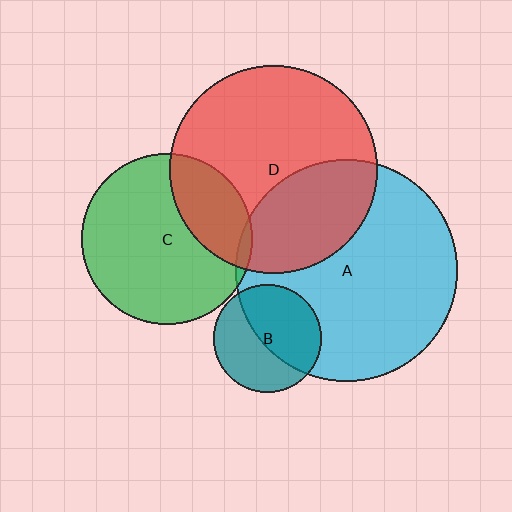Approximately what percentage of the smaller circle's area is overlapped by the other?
Approximately 35%.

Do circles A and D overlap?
Yes.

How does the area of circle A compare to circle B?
Approximately 4.2 times.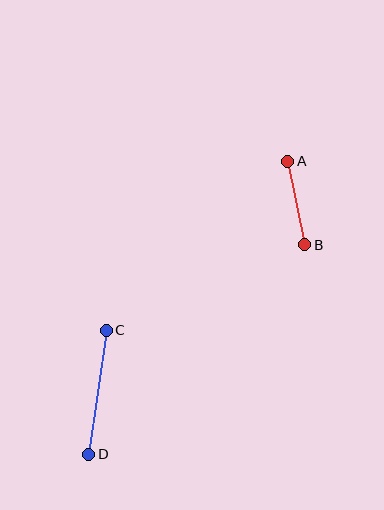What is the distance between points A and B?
The distance is approximately 85 pixels.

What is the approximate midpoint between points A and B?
The midpoint is at approximately (296, 203) pixels.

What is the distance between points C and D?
The distance is approximately 125 pixels.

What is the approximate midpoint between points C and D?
The midpoint is at approximately (98, 392) pixels.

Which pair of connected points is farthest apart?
Points C and D are farthest apart.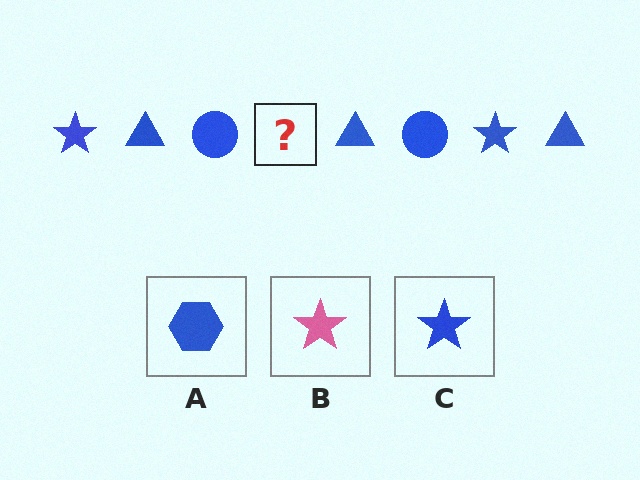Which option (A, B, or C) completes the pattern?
C.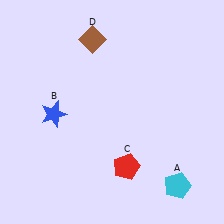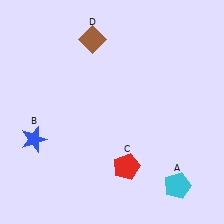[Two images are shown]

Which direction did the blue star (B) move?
The blue star (B) moved down.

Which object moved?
The blue star (B) moved down.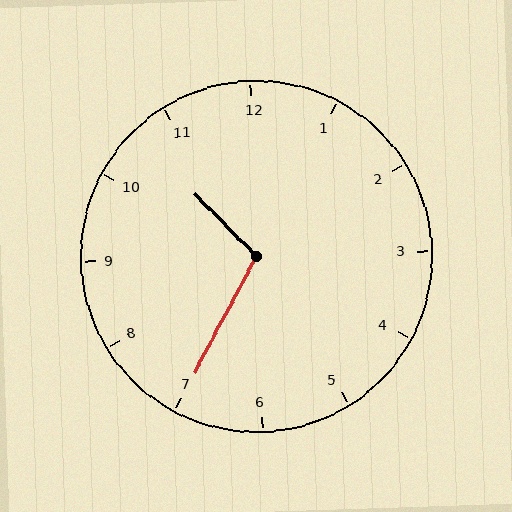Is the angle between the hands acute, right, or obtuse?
It is obtuse.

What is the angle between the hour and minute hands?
Approximately 108 degrees.